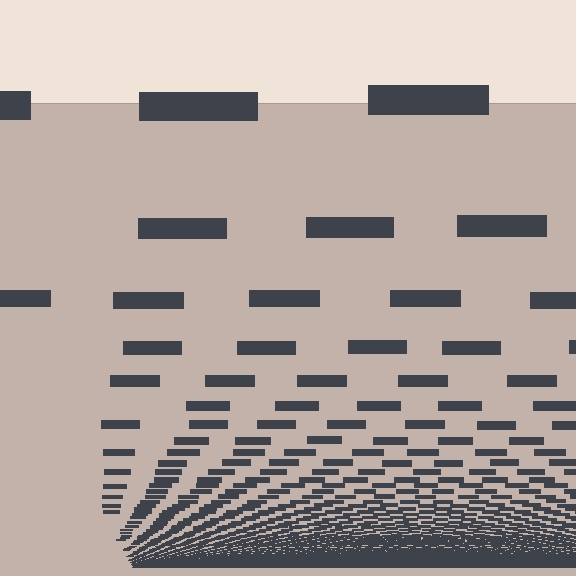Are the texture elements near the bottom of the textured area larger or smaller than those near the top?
Smaller. The gradient is inverted — elements near the bottom are smaller and denser.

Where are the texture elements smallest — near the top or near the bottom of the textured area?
Near the bottom.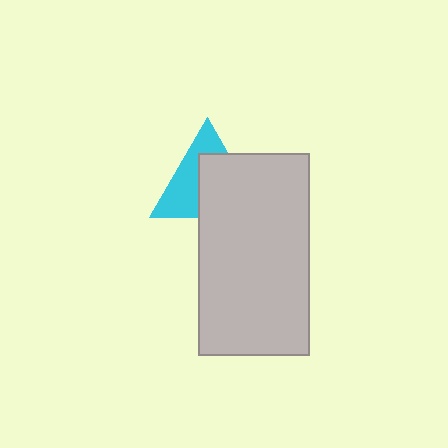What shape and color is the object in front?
The object in front is a light gray rectangle.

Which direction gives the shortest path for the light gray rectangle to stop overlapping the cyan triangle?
Moving toward the lower-right gives the shortest separation.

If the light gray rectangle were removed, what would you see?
You would see the complete cyan triangle.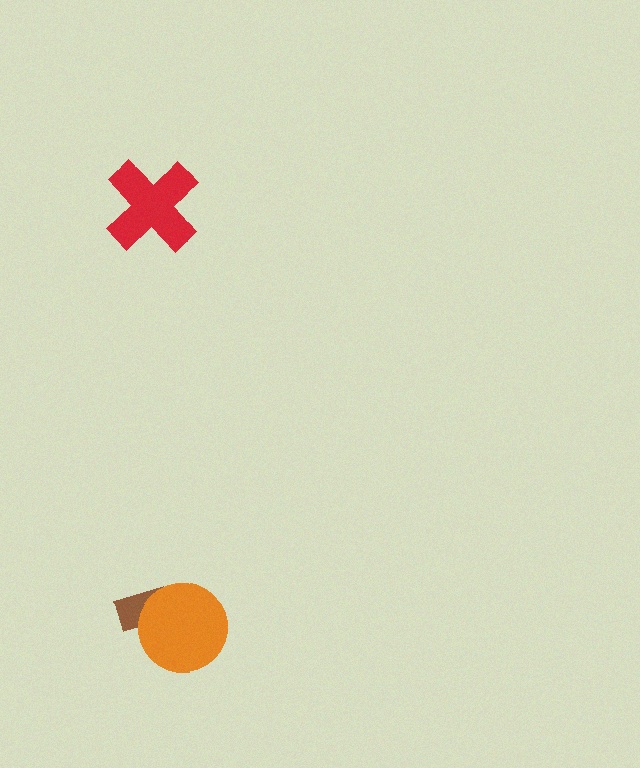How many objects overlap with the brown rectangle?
1 object overlaps with the brown rectangle.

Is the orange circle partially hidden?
No, no other shape covers it.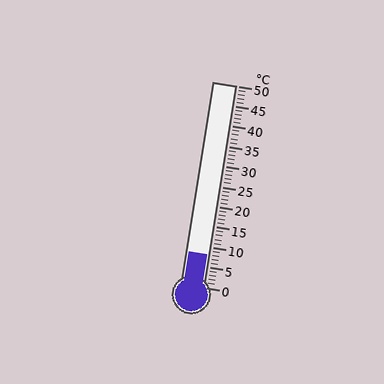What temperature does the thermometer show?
The thermometer shows approximately 8°C.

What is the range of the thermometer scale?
The thermometer scale ranges from 0°C to 50°C.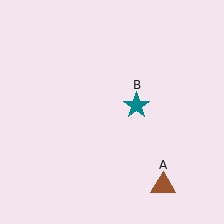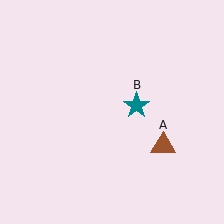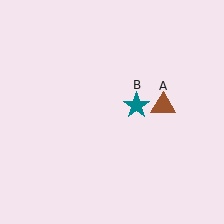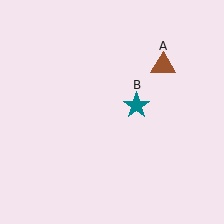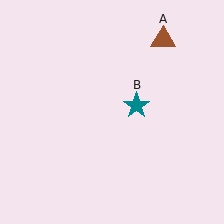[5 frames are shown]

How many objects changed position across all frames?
1 object changed position: brown triangle (object A).